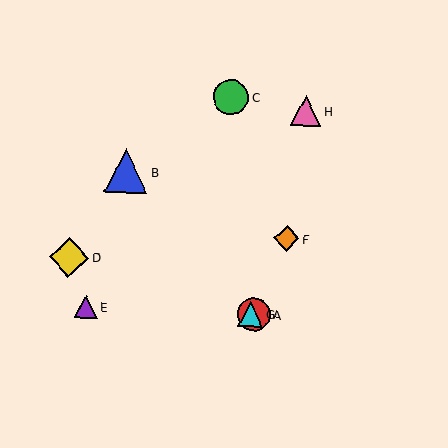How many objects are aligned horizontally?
3 objects (A, E, G) are aligned horizontally.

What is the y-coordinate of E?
Object E is at y≈307.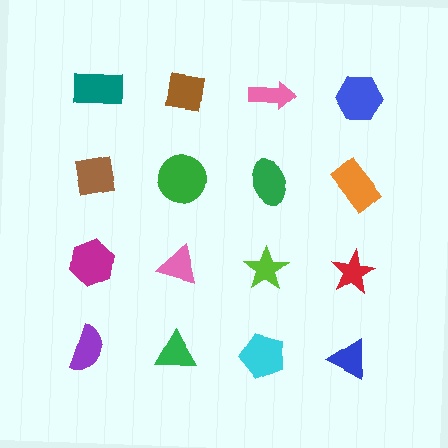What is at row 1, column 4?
A blue hexagon.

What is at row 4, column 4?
A blue triangle.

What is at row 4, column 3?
A cyan pentagon.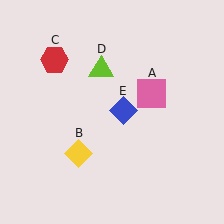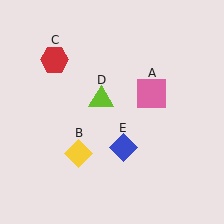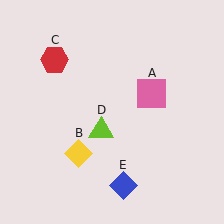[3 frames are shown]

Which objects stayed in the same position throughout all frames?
Pink square (object A) and yellow diamond (object B) and red hexagon (object C) remained stationary.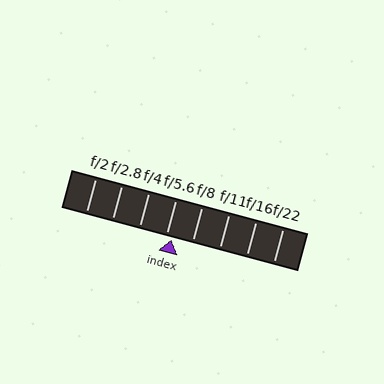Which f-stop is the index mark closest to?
The index mark is closest to f/5.6.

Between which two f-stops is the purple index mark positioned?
The index mark is between f/5.6 and f/8.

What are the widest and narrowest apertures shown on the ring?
The widest aperture shown is f/2 and the narrowest is f/22.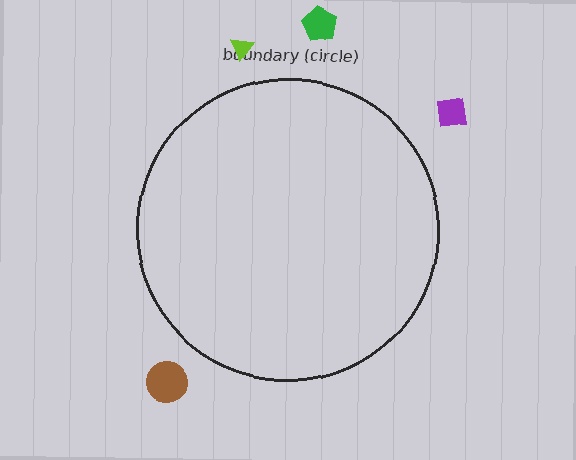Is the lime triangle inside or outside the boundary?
Outside.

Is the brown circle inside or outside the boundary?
Outside.